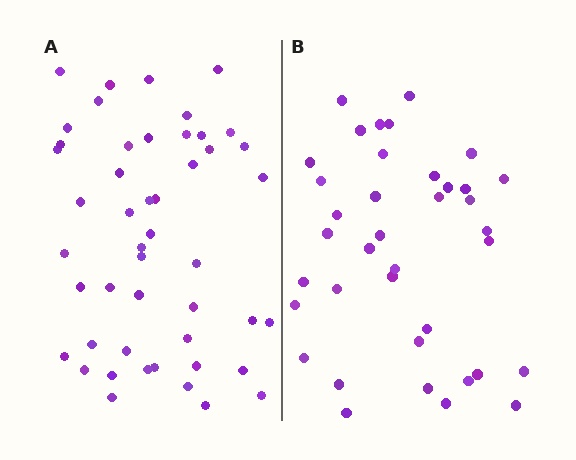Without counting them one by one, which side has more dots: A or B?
Region A (the left region) has more dots.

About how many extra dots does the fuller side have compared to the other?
Region A has roughly 10 or so more dots than region B.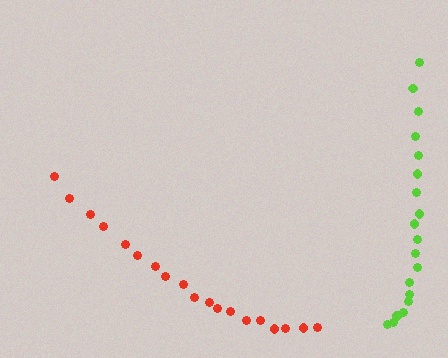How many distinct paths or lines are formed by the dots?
There are 2 distinct paths.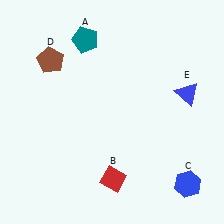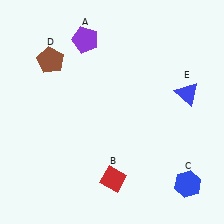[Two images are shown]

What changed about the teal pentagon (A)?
In Image 1, A is teal. In Image 2, it changed to purple.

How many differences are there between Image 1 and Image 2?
There is 1 difference between the two images.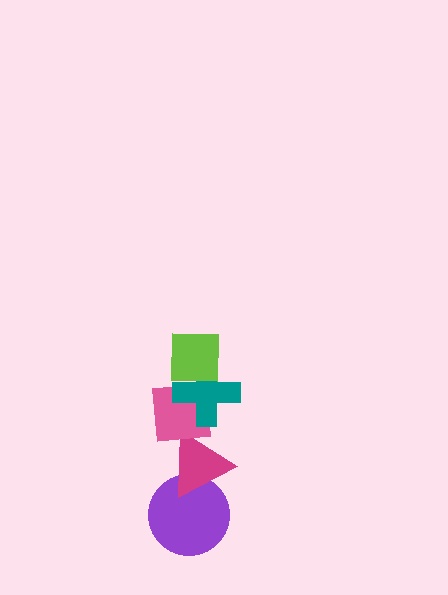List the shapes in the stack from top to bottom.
From top to bottom: the lime square, the teal cross, the pink square, the magenta triangle, the purple circle.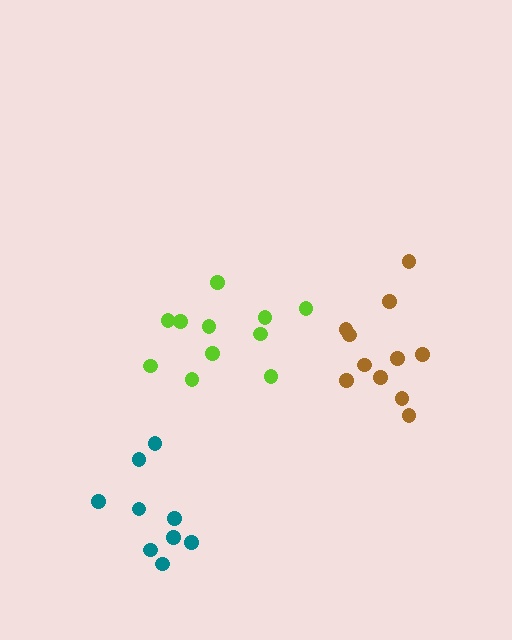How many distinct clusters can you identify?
There are 3 distinct clusters.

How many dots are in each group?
Group 1: 11 dots, Group 2: 9 dots, Group 3: 11 dots (31 total).